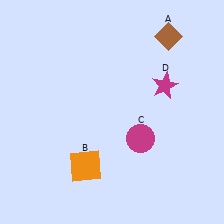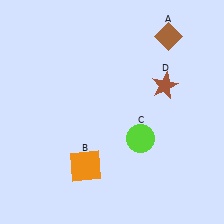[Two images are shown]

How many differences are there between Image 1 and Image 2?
There are 2 differences between the two images.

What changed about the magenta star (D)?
In Image 1, D is magenta. In Image 2, it changed to brown.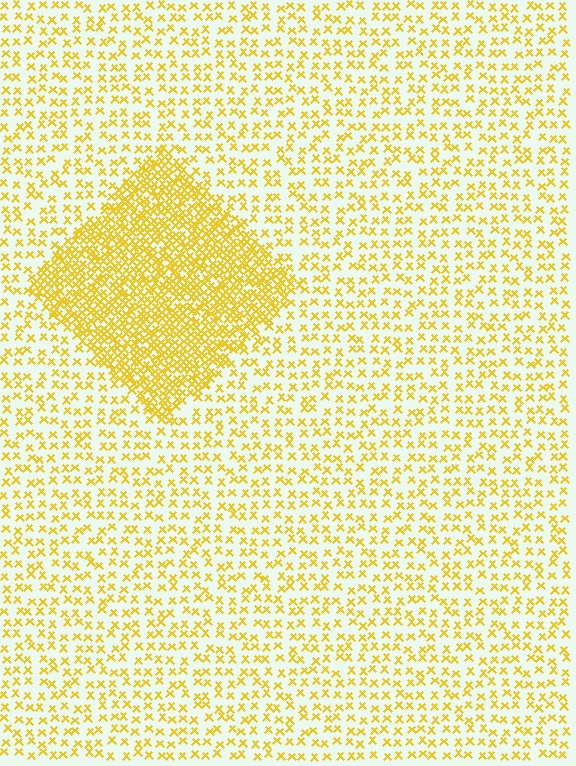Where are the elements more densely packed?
The elements are more densely packed inside the diamond boundary.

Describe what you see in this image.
The image contains small yellow elements arranged at two different densities. A diamond-shaped region is visible where the elements are more densely packed than the surrounding area.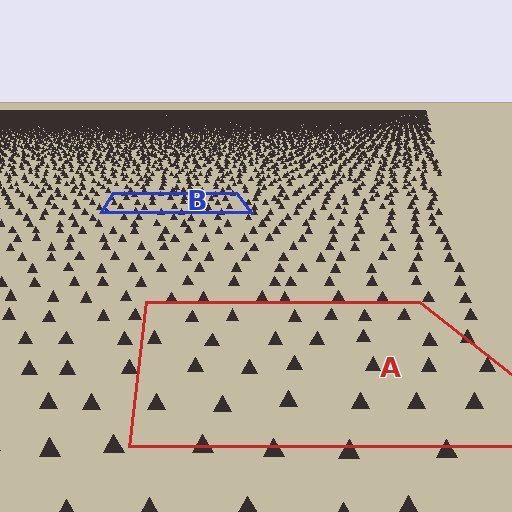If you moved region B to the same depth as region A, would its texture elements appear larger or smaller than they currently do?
They would appear larger. At a closer depth, the same texture elements are projected at a bigger on-screen size.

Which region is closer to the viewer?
Region A is closer. The texture elements there are larger and more spread out.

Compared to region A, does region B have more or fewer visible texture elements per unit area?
Region B has more texture elements per unit area — they are packed more densely because it is farther away.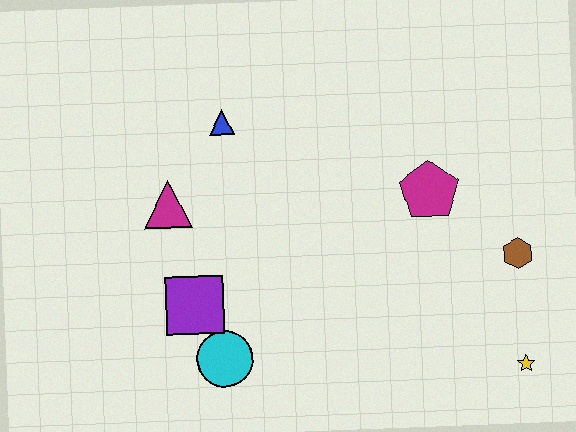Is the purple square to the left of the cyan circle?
Yes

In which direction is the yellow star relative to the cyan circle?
The yellow star is to the right of the cyan circle.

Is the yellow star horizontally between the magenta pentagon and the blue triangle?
No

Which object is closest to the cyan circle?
The purple square is closest to the cyan circle.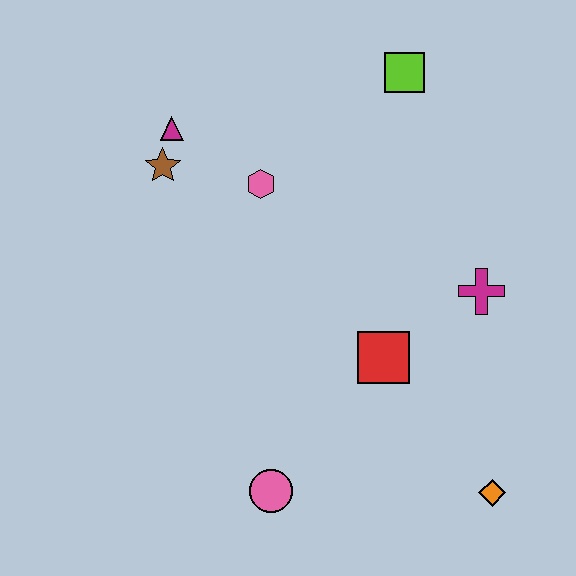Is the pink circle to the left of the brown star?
No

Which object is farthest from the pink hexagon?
The orange diamond is farthest from the pink hexagon.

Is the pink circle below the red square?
Yes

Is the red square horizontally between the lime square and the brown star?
Yes